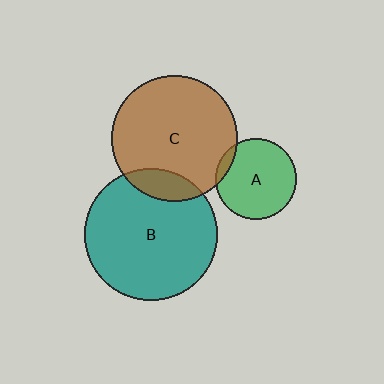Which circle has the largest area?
Circle B (teal).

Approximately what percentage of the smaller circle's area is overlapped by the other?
Approximately 15%.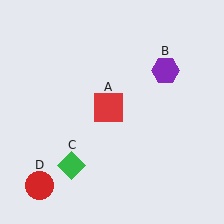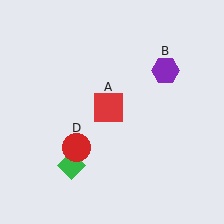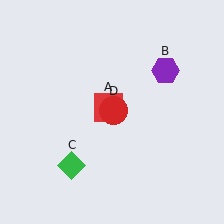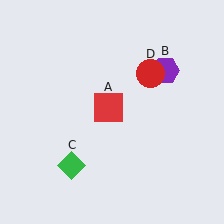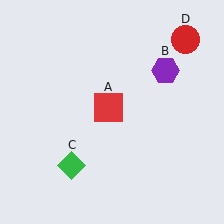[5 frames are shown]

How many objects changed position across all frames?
1 object changed position: red circle (object D).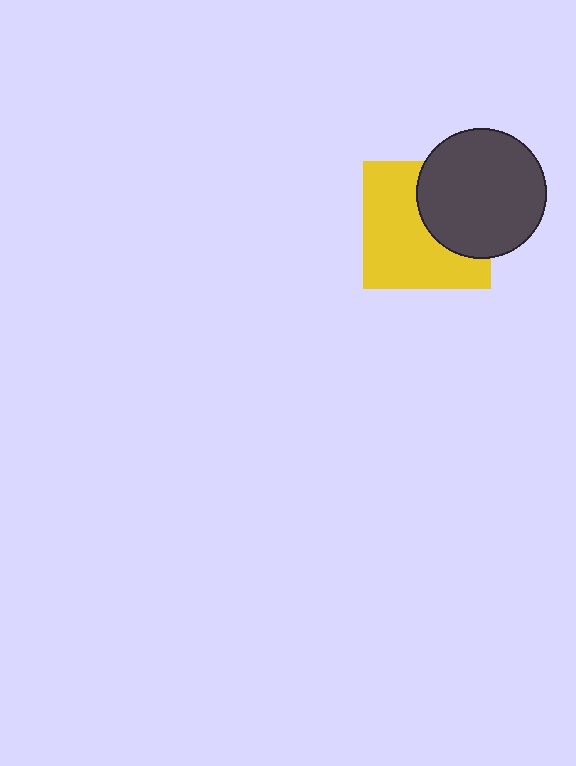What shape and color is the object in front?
The object in front is a dark gray circle.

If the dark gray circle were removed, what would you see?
You would see the complete yellow square.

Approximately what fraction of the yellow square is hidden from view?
Roughly 39% of the yellow square is hidden behind the dark gray circle.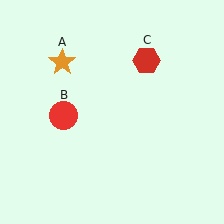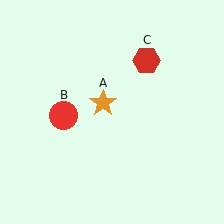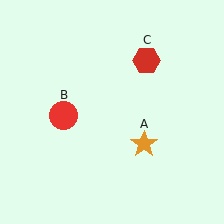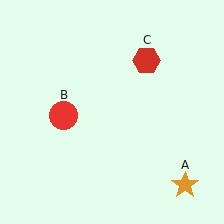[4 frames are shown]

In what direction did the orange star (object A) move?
The orange star (object A) moved down and to the right.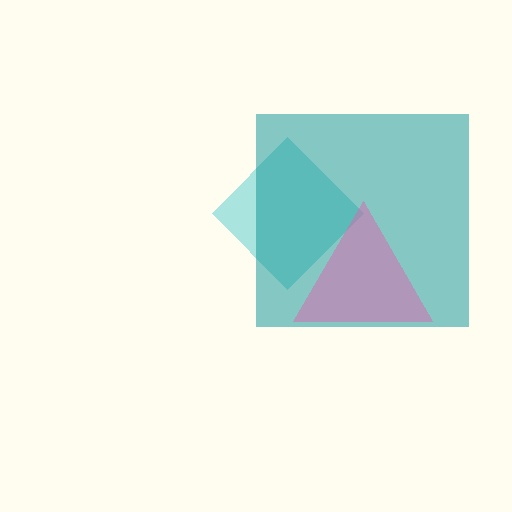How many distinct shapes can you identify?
There are 3 distinct shapes: a cyan diamond, a teal square, a pink triangle.